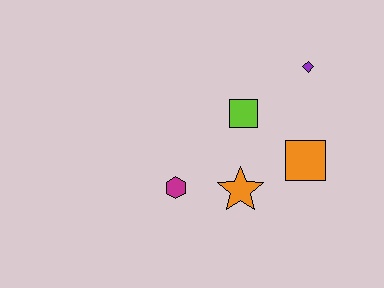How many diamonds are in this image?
There is 1 diamond.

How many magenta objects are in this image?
There is 1 magenta object.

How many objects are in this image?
There are 5 objects.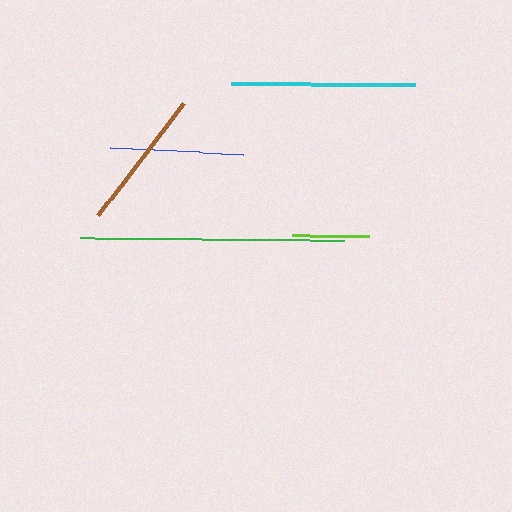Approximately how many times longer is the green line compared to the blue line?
The green line is approximately 2.0 times the length of the blue line.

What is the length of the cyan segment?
The cyan segment is approximately 184 pixels long.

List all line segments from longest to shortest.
From longest to shortest: green, cyan, brown, blue, lime.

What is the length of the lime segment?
The lime segment is approximately 77 pixels long.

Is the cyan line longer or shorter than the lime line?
The cyan line is longer than the lime line.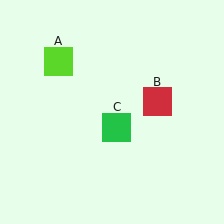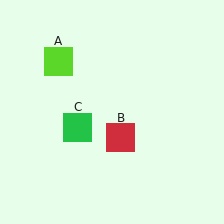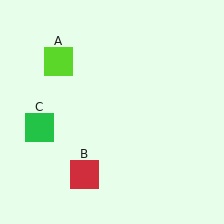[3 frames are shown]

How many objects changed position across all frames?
2 objects changed position: red square (object B), green square (object C).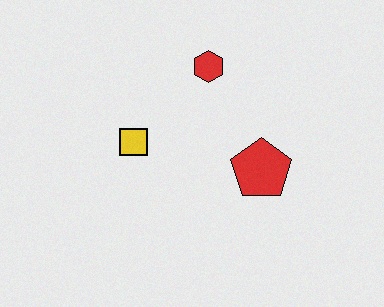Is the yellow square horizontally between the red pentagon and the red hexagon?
No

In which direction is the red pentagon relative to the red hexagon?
The red pentagon is below the red hexagon.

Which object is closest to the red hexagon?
The yellow square is closest to the red hexagon.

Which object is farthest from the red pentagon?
The yellow square is farthest from the red pentagon.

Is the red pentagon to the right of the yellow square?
Yes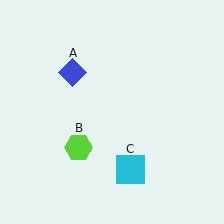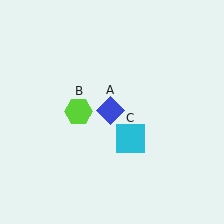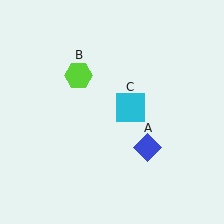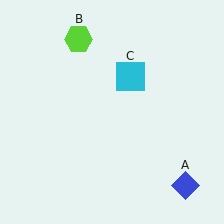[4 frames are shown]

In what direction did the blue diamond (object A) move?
The blue diamond (object A) moved down and to the right.